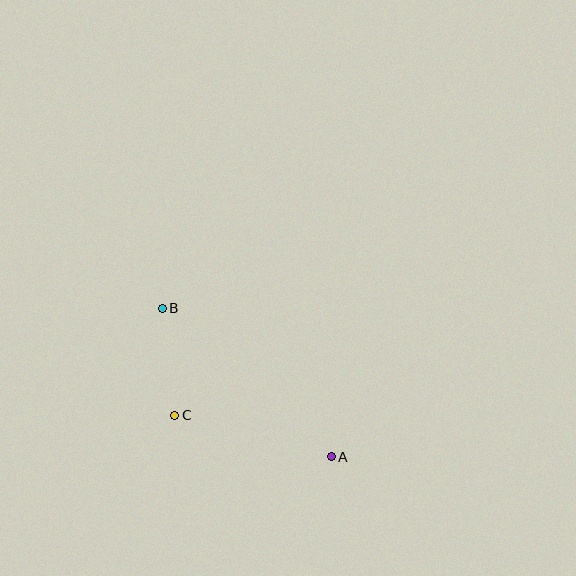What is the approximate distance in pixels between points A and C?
The distance between A and C is approximately 162 pixels.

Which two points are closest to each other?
Points B and C are closest to each other.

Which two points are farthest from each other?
Points A and B are farthest from each other.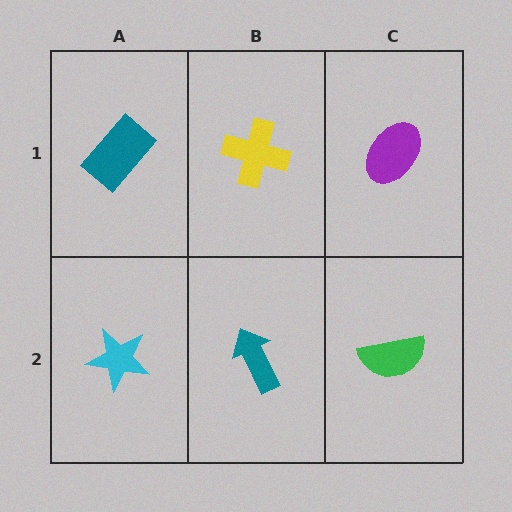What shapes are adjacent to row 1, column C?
A green semicircle (row 2, column C), a yellow cross (row 1, column B).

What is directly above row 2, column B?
A yellow cross.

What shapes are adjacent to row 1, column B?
A teal arrow (row 2, column B), a teal rectangle (row 1, column A), a purple ellipse (row 1, column C).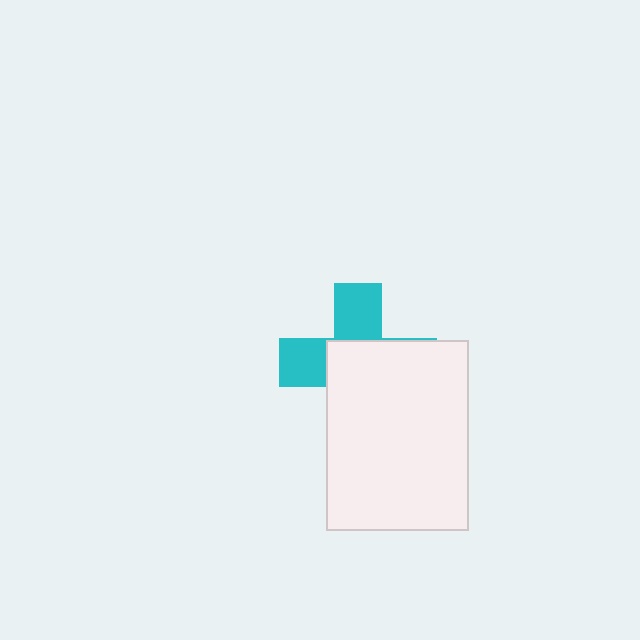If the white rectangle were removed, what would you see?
You would see the complete cyan cross.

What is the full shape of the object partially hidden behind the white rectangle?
The partially hidden object is a cyan cross.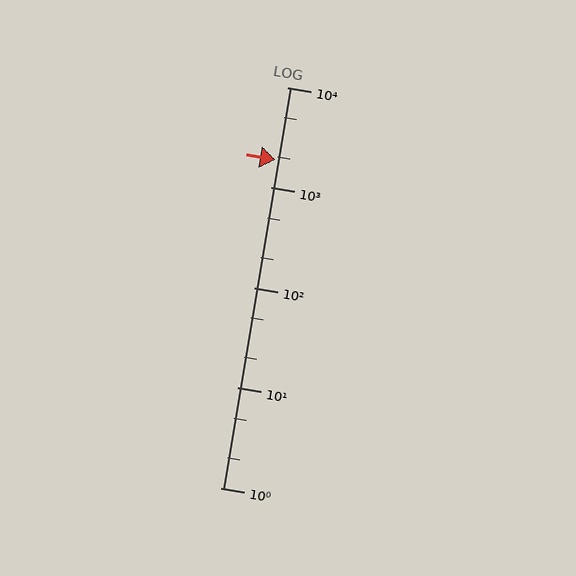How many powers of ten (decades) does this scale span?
The scale spans 4 decades, from 1 to 10000.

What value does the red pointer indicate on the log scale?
The pointer indicates approximately 1900.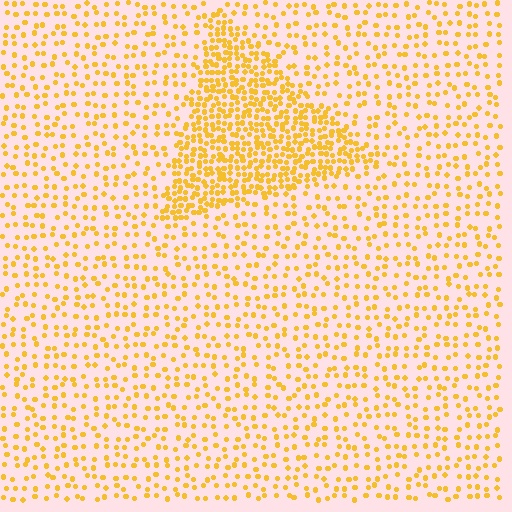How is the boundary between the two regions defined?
The boundary is defined by a change in element density (approximately 2.5x ratio). All elements are the same color, size, and shape.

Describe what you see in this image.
The image contains small yellow elements arranged at two different densities. A triangle-shaped region is visible where the elements are more densely packed than the surrounding area.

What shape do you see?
I see a triangle.